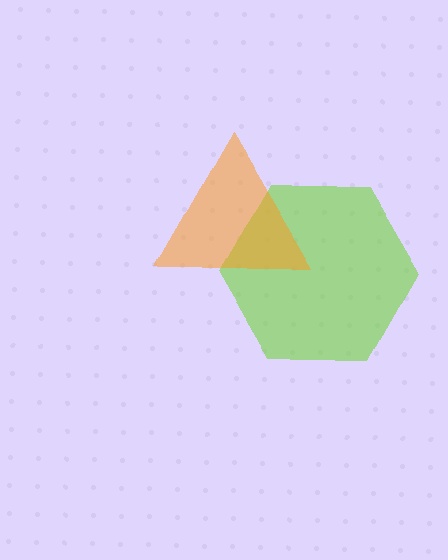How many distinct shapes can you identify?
There are 2 distinct shapes: a lime hexagon, an orange triangle.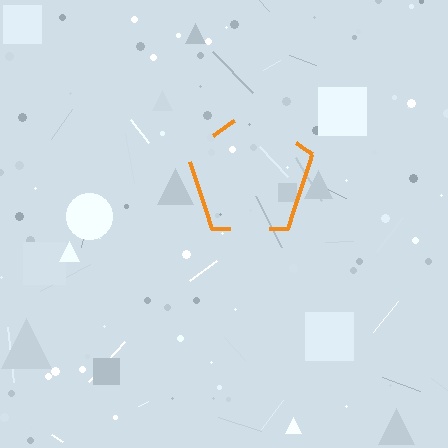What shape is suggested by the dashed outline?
The dashed outline suggests a pentagon.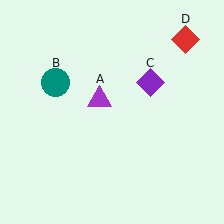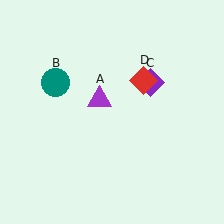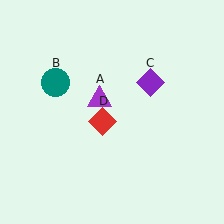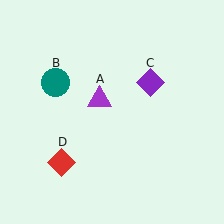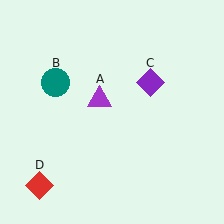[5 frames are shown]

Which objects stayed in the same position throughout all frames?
Purple triangle (object A) and teal circle (object B) and purple diamond (object C) remained stationary.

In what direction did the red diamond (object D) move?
The red diamond (object D) moved down and to the left.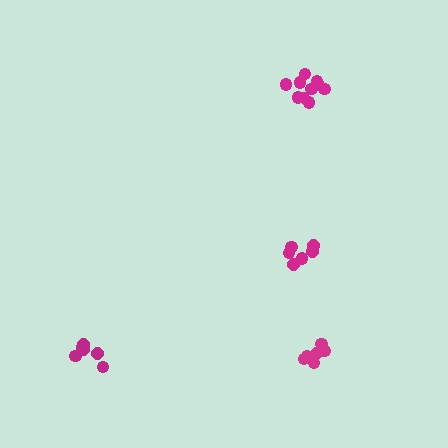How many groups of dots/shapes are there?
There are 4 groups.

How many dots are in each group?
Group 1: 6 dots, Group 2: 10 dots, Group 3: 6 dots, Group 4: 6 dots (28 total).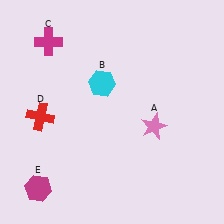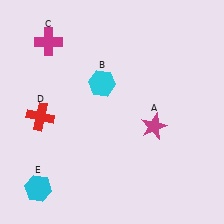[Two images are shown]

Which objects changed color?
A changed from pink to magenta. E changed from magenta to cyan.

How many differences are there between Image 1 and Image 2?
There are 2 differences between the two images.